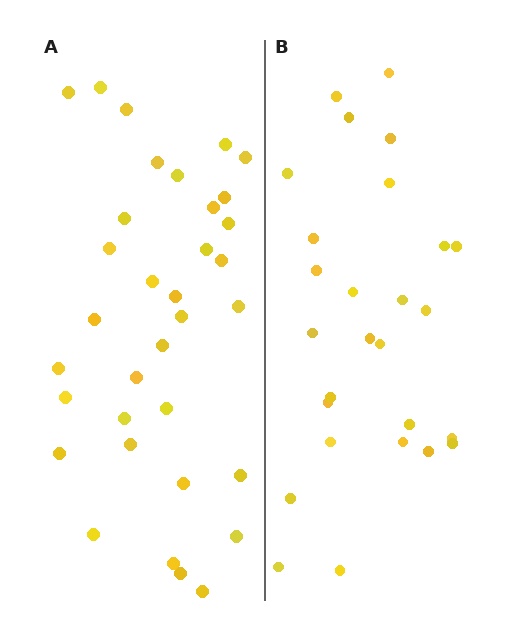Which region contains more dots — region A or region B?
Region A (the left region) has more dots.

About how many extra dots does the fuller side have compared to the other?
Region A has roughly 8 or so more dots than region B.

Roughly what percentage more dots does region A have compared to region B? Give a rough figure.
About 25% more.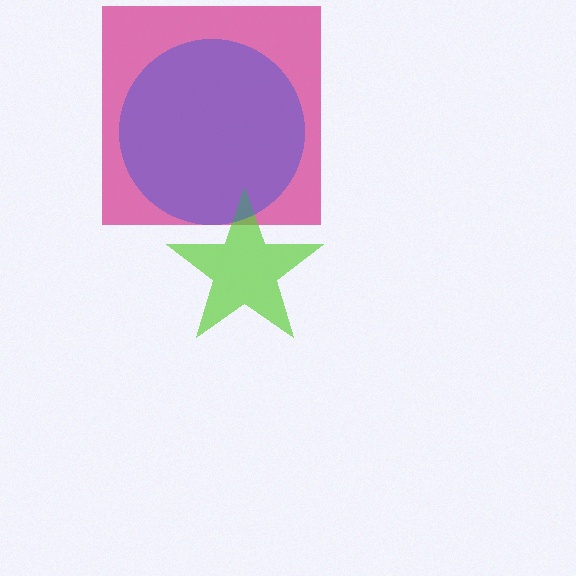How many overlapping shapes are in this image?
There are 3 overlapping shapes in the image.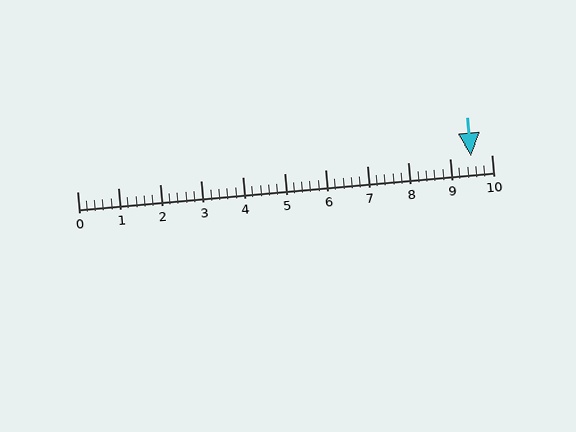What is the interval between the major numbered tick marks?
The major tick marks are spaced 1 units apart.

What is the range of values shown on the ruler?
The ruler shows values from 0 to 10.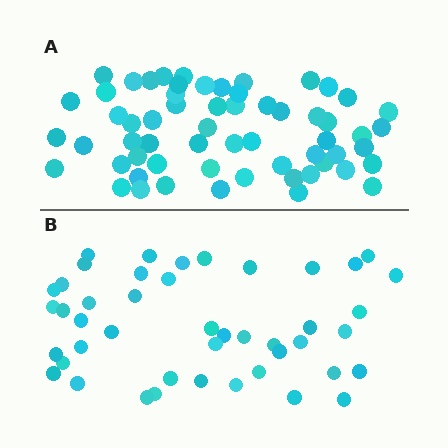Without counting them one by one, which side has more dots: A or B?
Region A (the top region) has more dots.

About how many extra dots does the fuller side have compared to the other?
Region A has approximately 15 more dots than region B.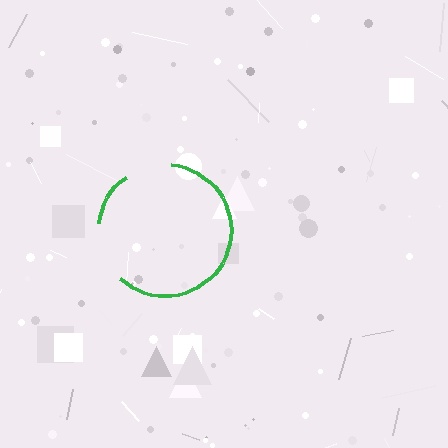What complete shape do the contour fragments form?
The contour fragments form a circle.